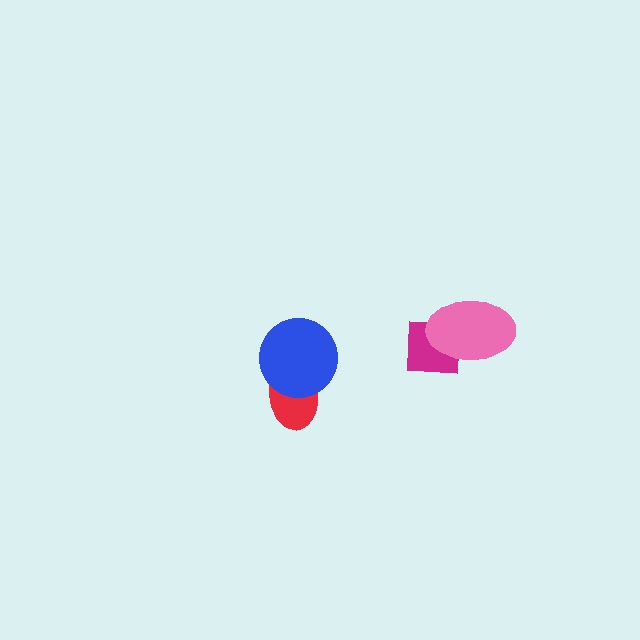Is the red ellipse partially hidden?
Yes, it is partially covered by another shape.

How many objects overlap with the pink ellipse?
1 object overlaps with the pink ellipse.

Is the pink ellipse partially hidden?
No, no other shape covers it.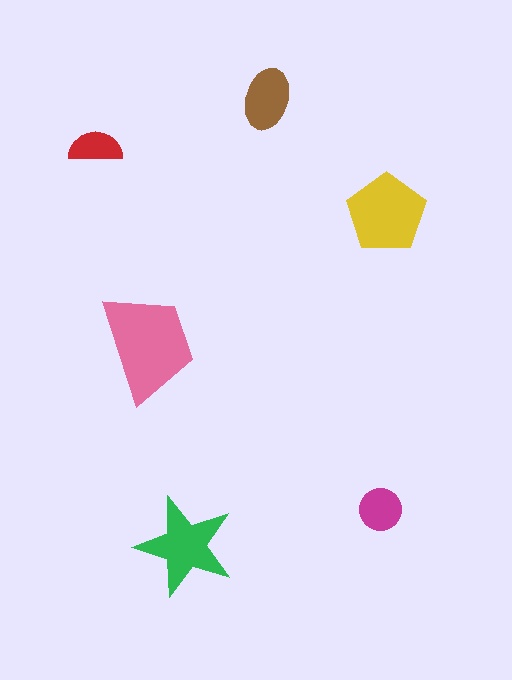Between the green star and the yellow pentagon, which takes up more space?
The yellow pentagon.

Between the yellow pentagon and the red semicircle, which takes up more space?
The yellow pentagon.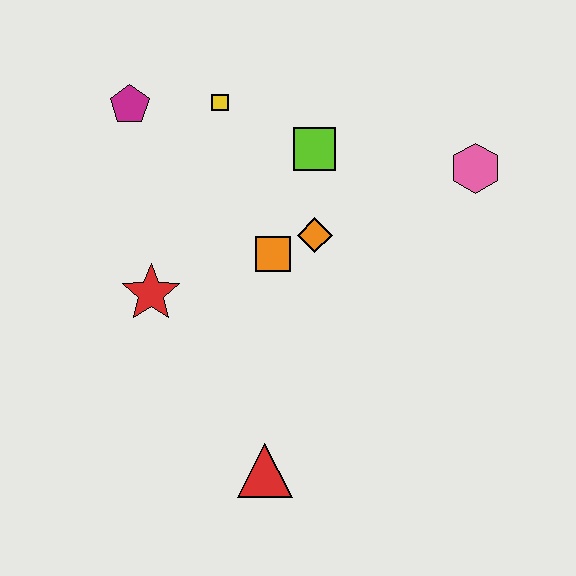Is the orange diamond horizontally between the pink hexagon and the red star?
Yes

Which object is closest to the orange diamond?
The orange square is closest to the orange diamond.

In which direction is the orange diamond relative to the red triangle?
The orange diamond is above the red triangle.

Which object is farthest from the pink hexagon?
The red triangle is farthest from the pink hexagon.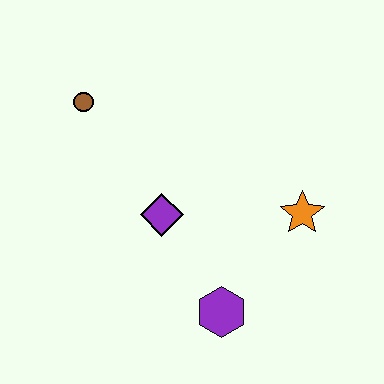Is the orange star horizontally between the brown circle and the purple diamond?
No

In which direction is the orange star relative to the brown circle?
The orange star is to the right of the brown circle.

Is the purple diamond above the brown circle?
No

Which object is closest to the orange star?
The purple hexagon is closest to the orange star.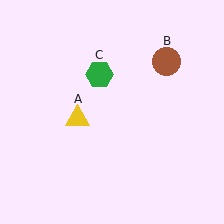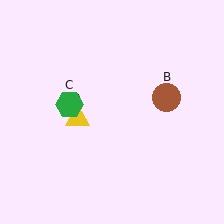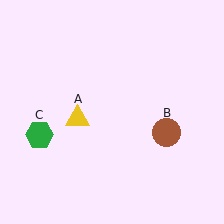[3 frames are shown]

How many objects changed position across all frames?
2 objects changed position: brown circle (object B), green hexagon (object C).